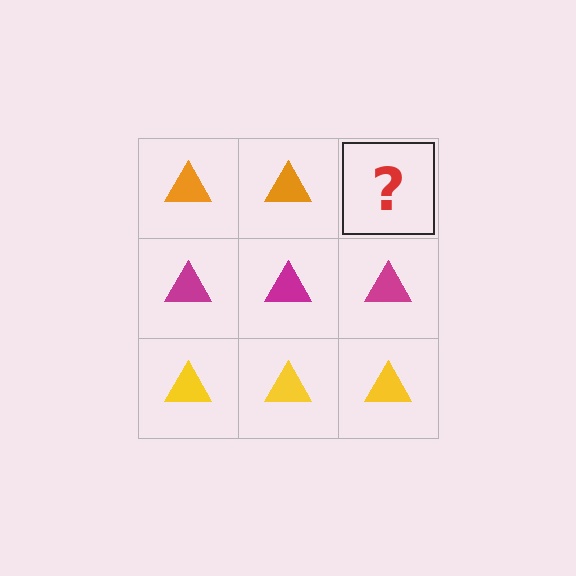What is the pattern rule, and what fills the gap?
The rule is that each row has a consistent color. The gap should be filled with an orange triangle.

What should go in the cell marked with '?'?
The missing cell should contain an orange triangle.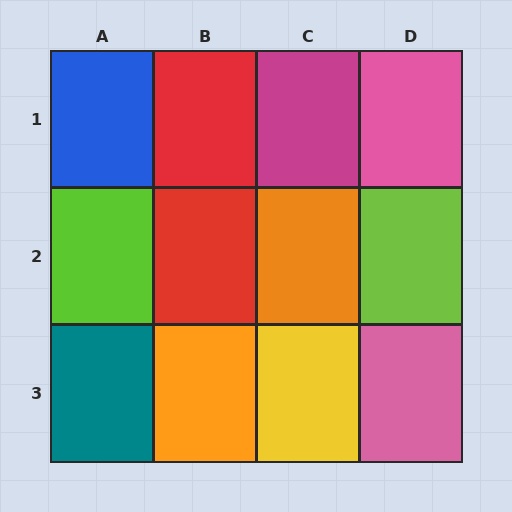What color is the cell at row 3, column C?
Yellow.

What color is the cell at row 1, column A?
Blue.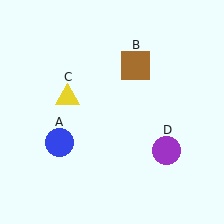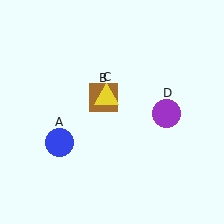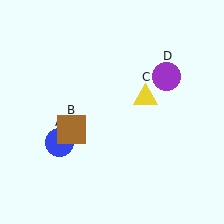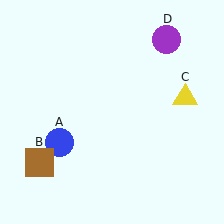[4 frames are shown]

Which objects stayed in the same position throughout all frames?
Blue circle (object A) remained stationary.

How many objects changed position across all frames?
3 objects changed position: brown square (object B), yellow triangle (object C), purple circle (object D).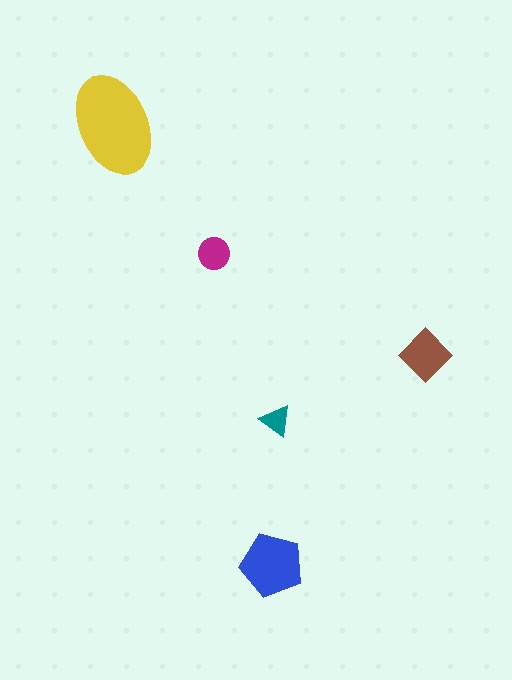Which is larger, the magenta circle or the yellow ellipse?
The yellow ellipse.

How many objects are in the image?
There are 5 objects in the image.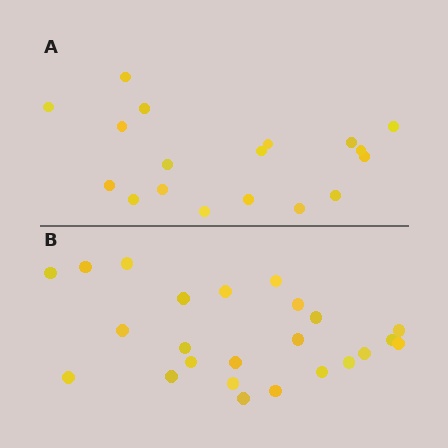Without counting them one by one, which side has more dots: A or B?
Region B (the bottom region) has more dots.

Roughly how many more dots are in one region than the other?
Region B has about 6 more dots than region A.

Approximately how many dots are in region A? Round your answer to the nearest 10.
About 20 dots. (The exact count is 18, which rounds to 20.)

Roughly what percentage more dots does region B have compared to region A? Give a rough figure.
About 35% more.